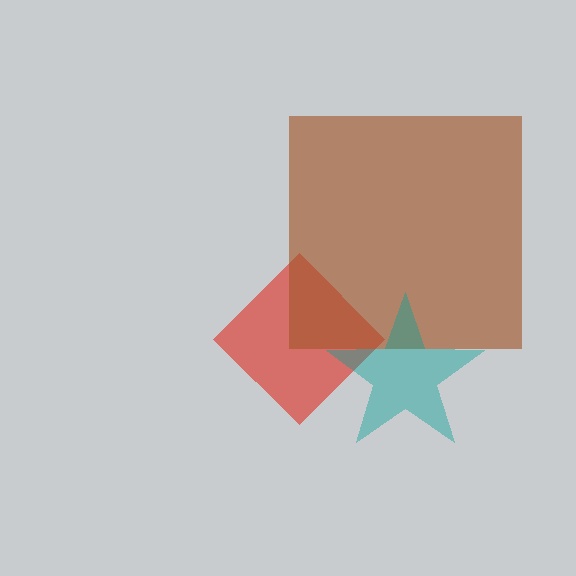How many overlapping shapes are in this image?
There are 3 overlapping shapes in the image.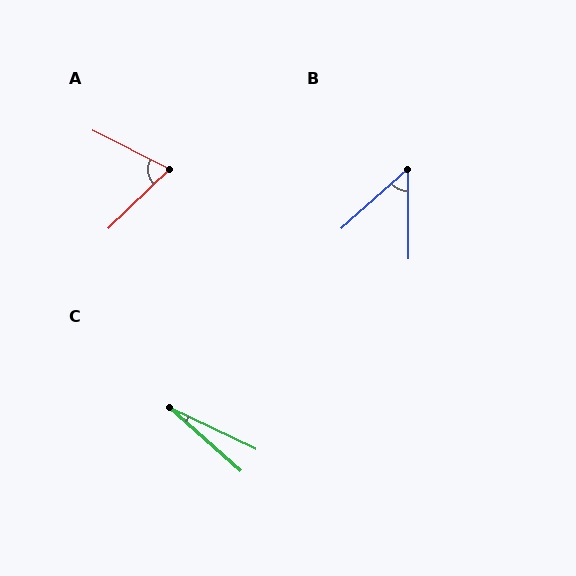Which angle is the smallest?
C, at approximately 16 degrees.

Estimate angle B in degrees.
Approximately 48 degrees.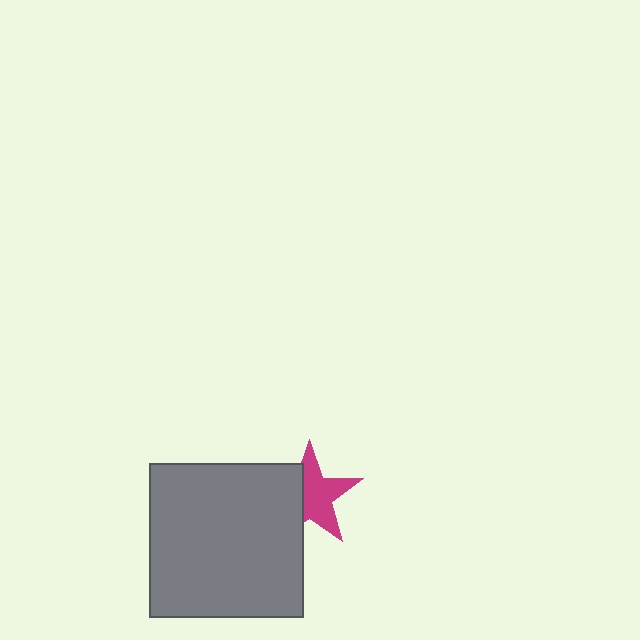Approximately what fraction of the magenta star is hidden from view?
Roughly 38% of the magenta star is hidden behind the gray square.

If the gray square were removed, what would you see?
You would see the complete magenta star.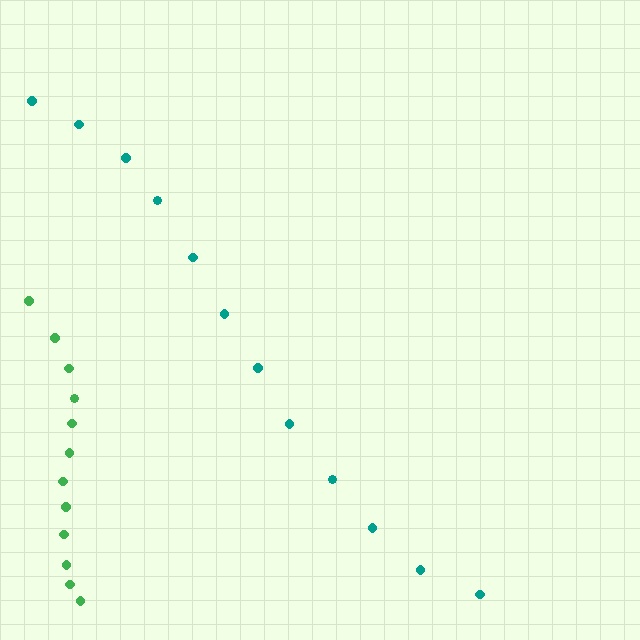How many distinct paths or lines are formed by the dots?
There are 2 distinct paths.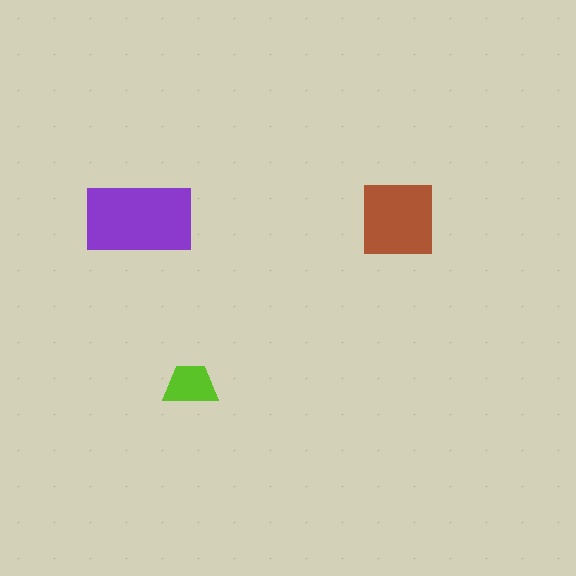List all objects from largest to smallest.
The purple rectangle, the brown square, the lime trapezoid.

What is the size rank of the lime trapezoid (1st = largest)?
3rd.